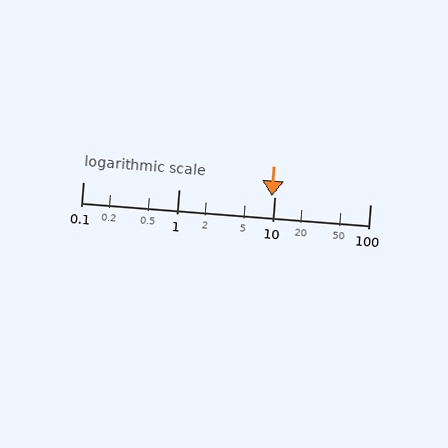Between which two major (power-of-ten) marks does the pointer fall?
The pointer is between 1 and 10.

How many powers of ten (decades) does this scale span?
The scale spans 3 decades, from 0.1 to 100.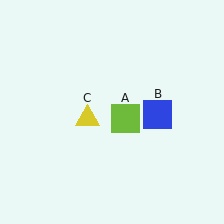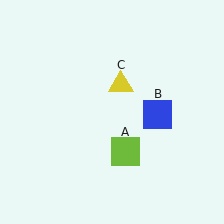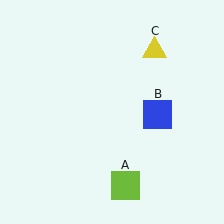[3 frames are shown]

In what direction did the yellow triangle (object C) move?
The yellow triangle (object C) moved up and to the right.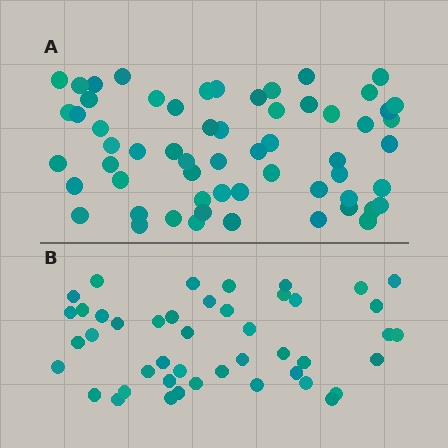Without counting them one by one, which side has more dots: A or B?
Region A (the top region) has more dots.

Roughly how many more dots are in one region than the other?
Region A has approximately 15 more dots than region B.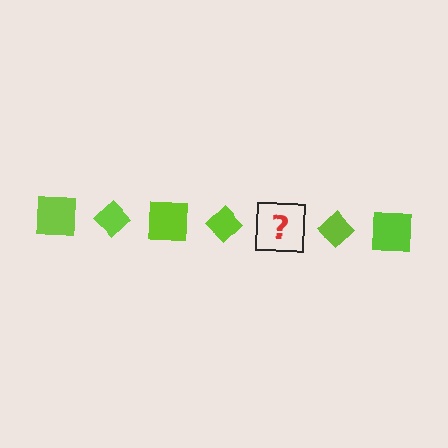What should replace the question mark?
The question mark should be replaced with a lime square.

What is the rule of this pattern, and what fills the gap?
The rule is that the pattern cycles through square, diamond shapes in lime. The gap should be filled with a lime square.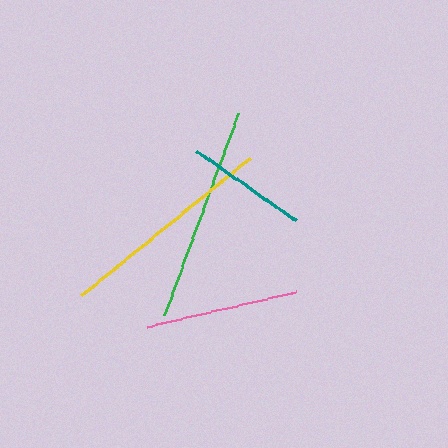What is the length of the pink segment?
The pink segment is approximately 154 pixels long.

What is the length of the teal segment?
The teal segment is approximately 122 pixels long.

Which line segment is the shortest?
The teal line is the shortest at approximately 122 pixels.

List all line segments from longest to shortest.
From longest to shortest: yellow, green, pink, teal.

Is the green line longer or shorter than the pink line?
The green line is longer than the pink line.